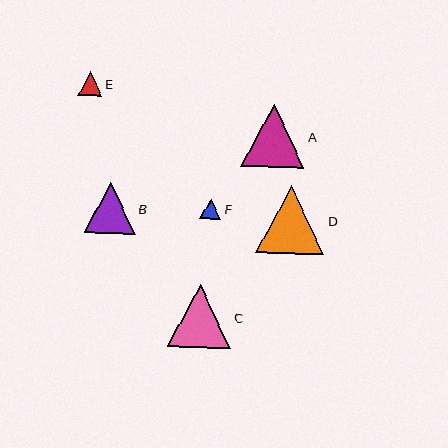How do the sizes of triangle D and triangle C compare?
Triangle D and triangle C are approximately the same size.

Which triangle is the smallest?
Triangle F is the smallest with a size of approximately 21 pixels.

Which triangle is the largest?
Triangle D is the largest with a size of approximately 68 pixels.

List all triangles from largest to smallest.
From largest to smallest: D, C, A, B, E, F.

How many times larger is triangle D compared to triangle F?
Triangle D is approximately 3.3 times the size of triangle F.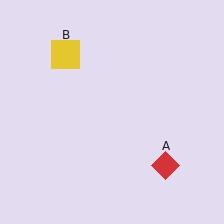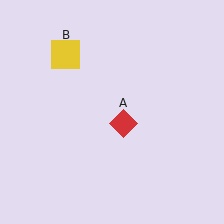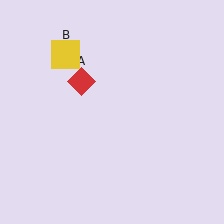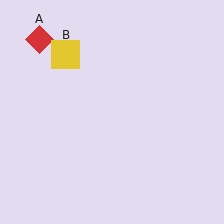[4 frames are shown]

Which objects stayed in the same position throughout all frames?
Yellow square (object B) remained stationary.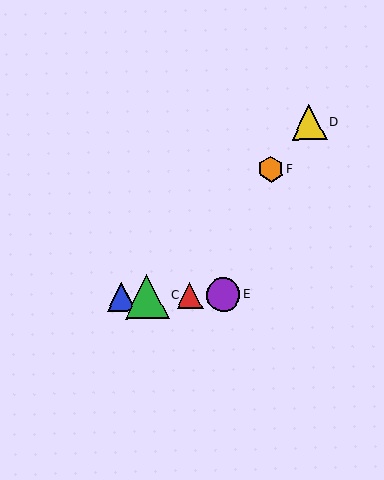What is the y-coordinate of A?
Object A is at y≈295.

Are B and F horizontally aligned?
No, B is at y≈297 and F is at y≈170.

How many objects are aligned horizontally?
4 objects (A, B, C, E) are aligned horizontally.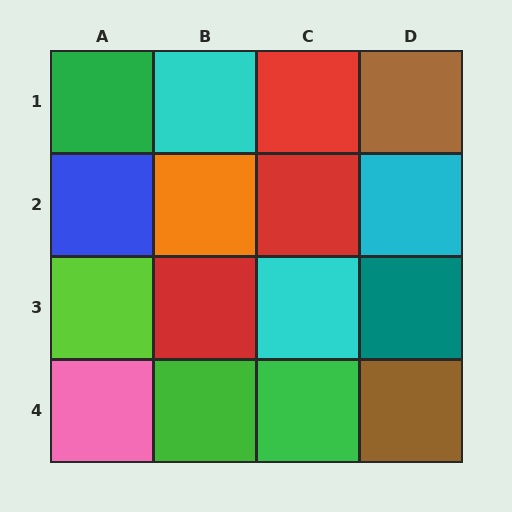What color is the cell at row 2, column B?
Orange.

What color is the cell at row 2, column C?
Red.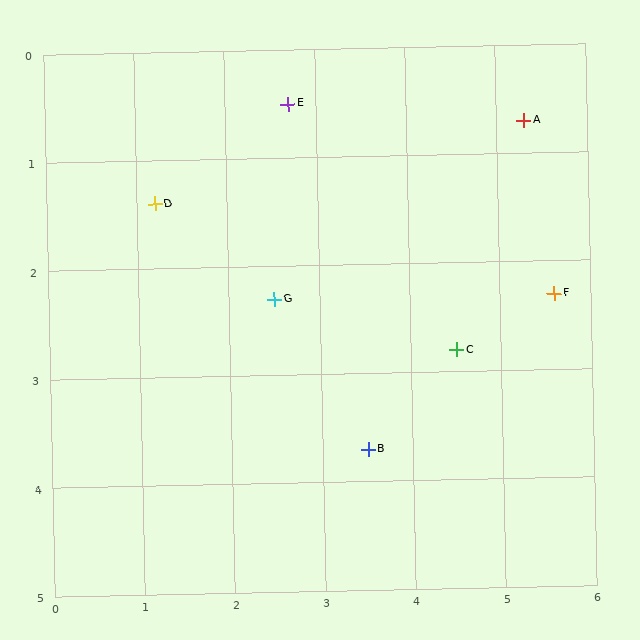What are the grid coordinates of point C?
Point C is at approximately (4.5, 2.8).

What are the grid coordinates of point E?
Point E is at approximately (2.7, 0.5).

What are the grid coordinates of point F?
Point F is at approximately (5.6, 2.3).